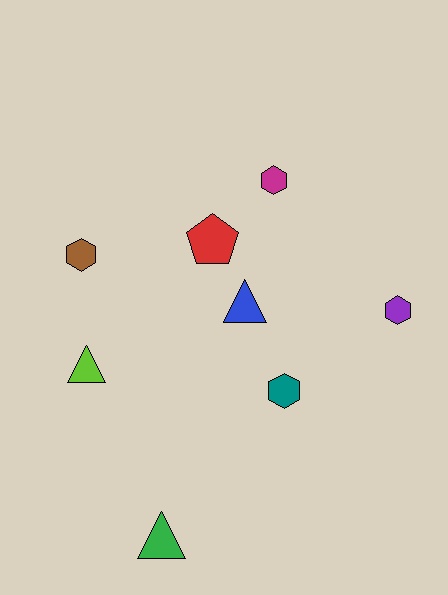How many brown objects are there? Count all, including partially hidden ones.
There is 1 brown object.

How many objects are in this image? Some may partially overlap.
There are 8 objects.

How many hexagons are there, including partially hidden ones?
There are 4 hexagons.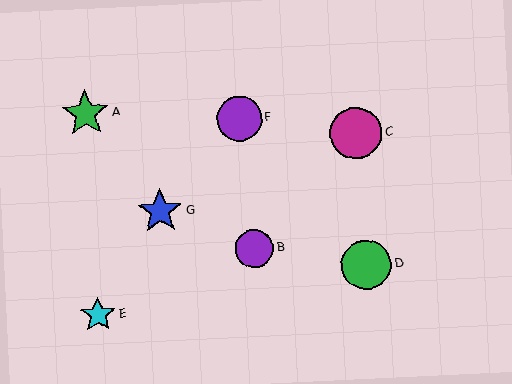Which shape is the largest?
The magenta circle (labeled C) is the largest.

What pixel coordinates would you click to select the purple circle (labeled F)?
Click at (239, 119) to select the purple circle F.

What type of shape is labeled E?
Shape E is a cyan star.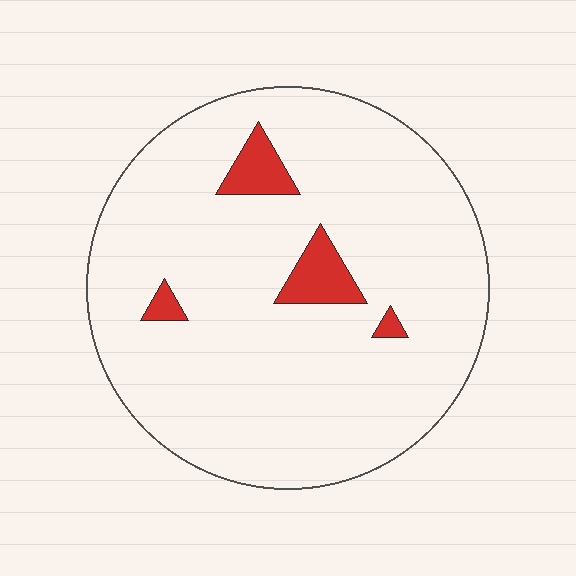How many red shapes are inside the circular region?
4.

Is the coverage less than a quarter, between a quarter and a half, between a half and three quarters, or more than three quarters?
Less than a quarter.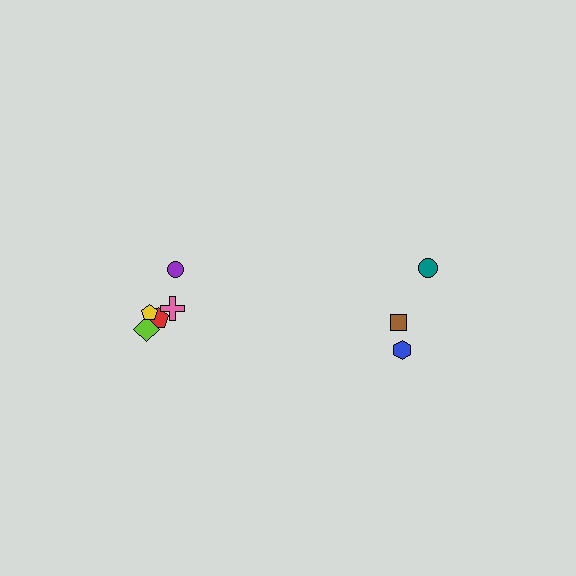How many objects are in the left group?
There are 5 objects.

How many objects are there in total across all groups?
There are 8 objects.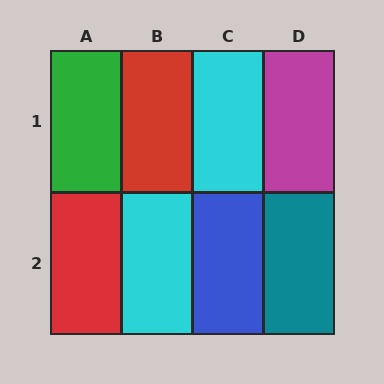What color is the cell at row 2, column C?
Blue.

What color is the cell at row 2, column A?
Red.